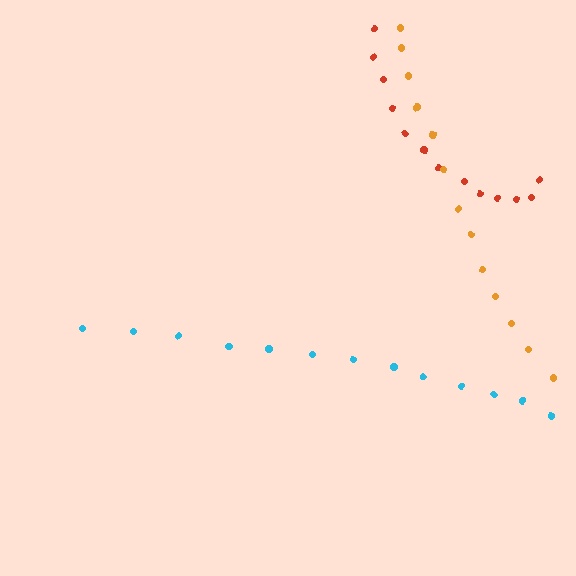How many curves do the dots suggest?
There are 3 distinct paths.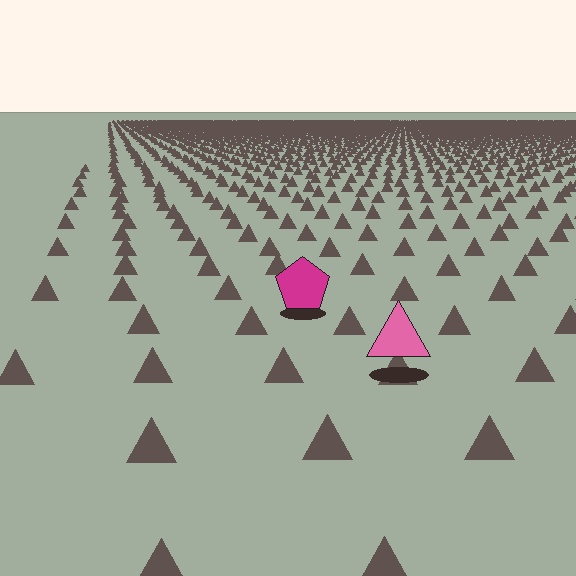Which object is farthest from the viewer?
The magenta pentagon is farthest from the viewer. It appears smaller and the ground texture around it is denser.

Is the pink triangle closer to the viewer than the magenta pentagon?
Yes. The pink triangle is closer — you can tell from the texture gradient: the ground texture is coarser near it.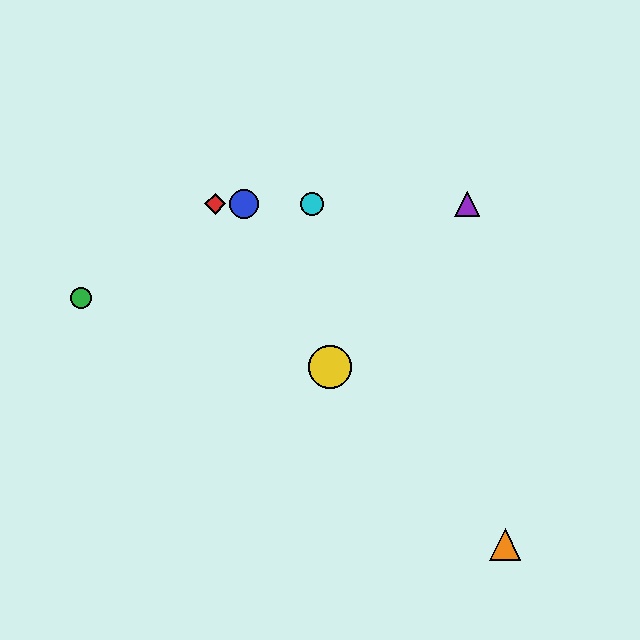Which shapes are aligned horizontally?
The red diamond, the blue circle, the purple triangle, the cyan circle are aligned horizontally.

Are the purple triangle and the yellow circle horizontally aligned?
No, the purple triangle is at y≈204 and the yellow circle is at y≈367.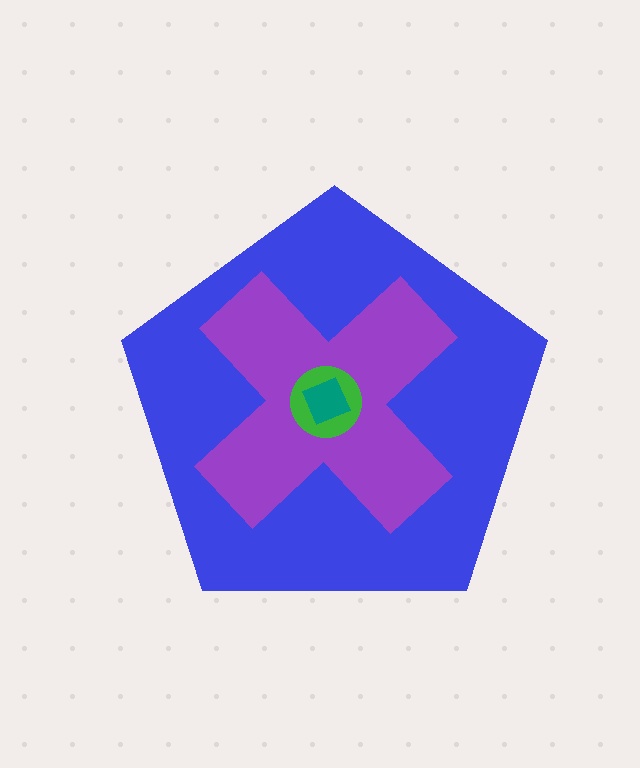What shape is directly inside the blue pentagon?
The purple cross.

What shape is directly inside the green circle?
The teal square.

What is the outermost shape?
The blue pentagon.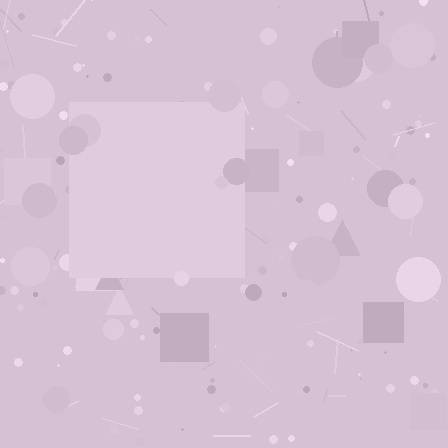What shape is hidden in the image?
A square is hidden in the image.